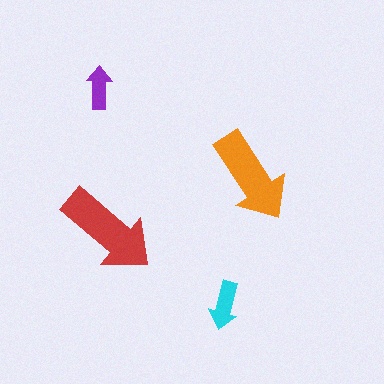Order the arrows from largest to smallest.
the red one, the orange one, the cyan one, the purple one.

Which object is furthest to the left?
The purple arrow is leftmost.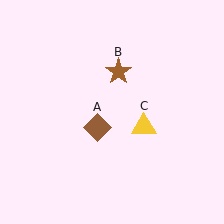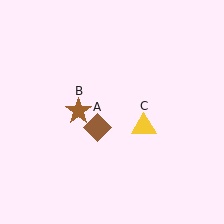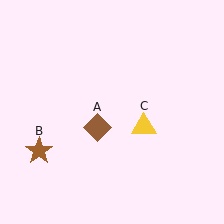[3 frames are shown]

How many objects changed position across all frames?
1 object changed position: brown star (object B).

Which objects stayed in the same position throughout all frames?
Brown diamond (object A) and yellow triangle (object C) remained stationary.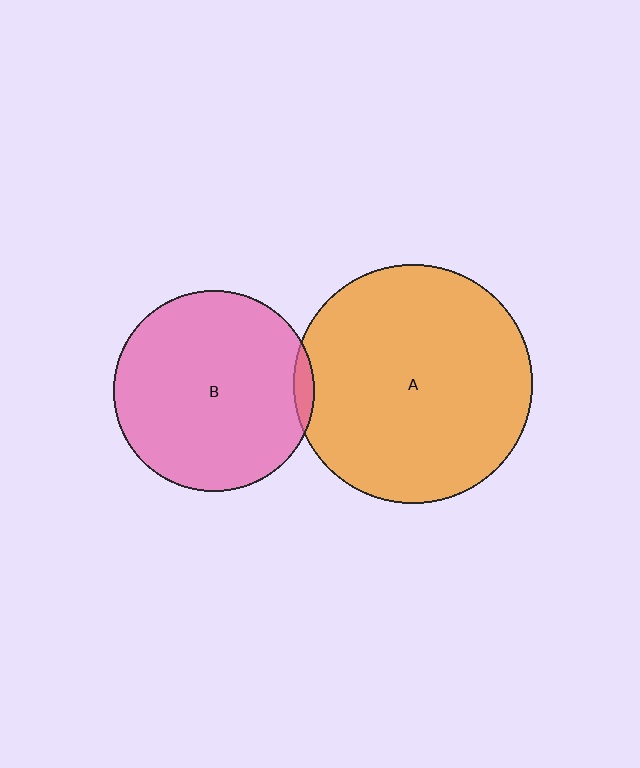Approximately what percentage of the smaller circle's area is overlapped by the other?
Approximately 5%.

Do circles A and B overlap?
Yes.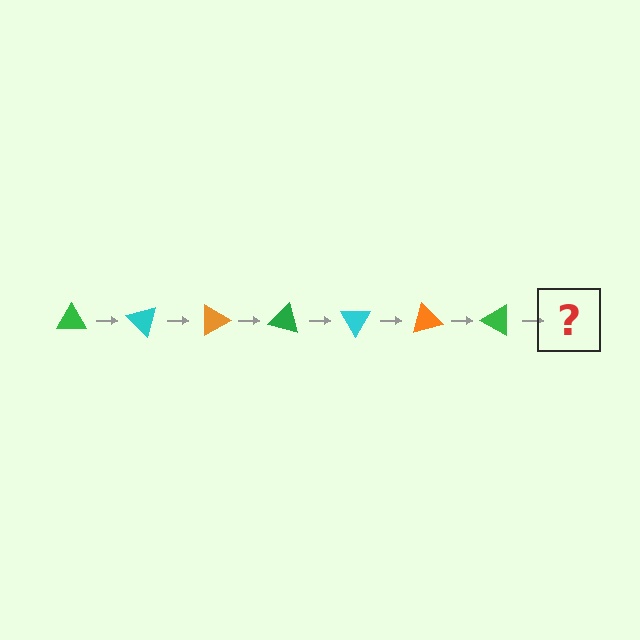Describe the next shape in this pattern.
It should be a cyan triangle, rotated 315 degrees from the start.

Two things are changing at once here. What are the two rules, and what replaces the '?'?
The two rules are that it rotates 45 degrees each step and the color cycles through green, cyan, and orange. The '?' should be a cyan triangle, rotated 315 degrees from the start.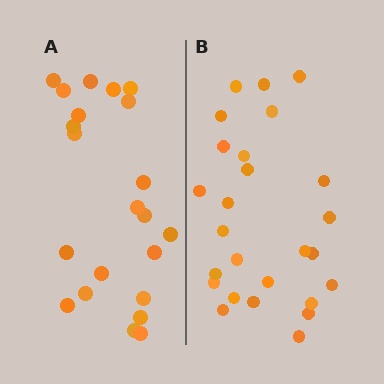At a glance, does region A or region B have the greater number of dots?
Region B (the right region) has more dots.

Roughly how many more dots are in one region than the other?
Region B has about 4 more dots than region A.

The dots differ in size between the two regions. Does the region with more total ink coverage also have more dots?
No. Region A has more total ink coverage because its dots are larger, but region B actually contains more individual dots. Total area can be misleading — the number of items is what matters here.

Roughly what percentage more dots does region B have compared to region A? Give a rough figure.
About 20% more.